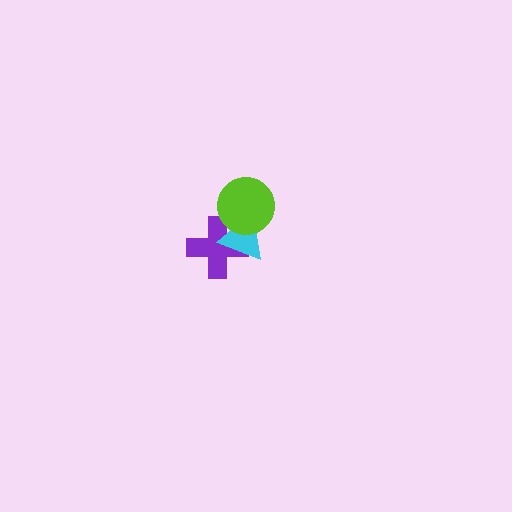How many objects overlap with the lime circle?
2 objects overlap with the lime circle.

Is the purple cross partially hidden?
Yes, it is partially covered by another shape.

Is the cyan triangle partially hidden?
Yes, it is partially covered by another shape.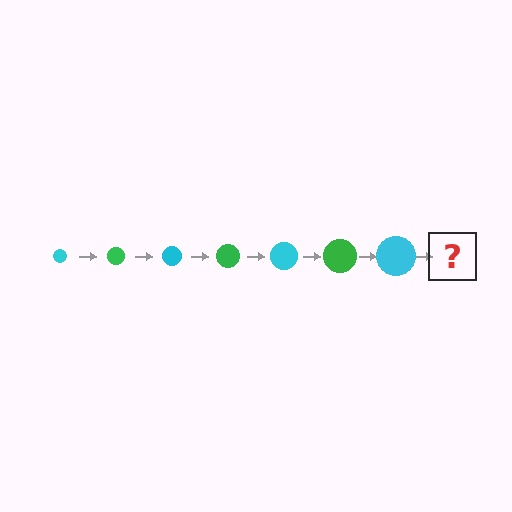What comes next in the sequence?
The next element should be a green circle, larger than the previous one.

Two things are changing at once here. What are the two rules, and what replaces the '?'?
The two rules are that the circle grows larger each step and the color cycles through cyan and green. The '?' should be a green circle, larger than the previous one.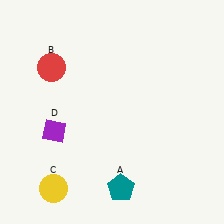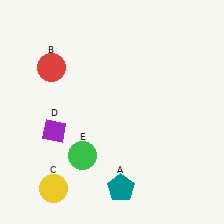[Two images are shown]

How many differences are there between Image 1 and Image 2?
There is 1 difference between the two images.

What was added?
A green circle (E) was added in Image 2.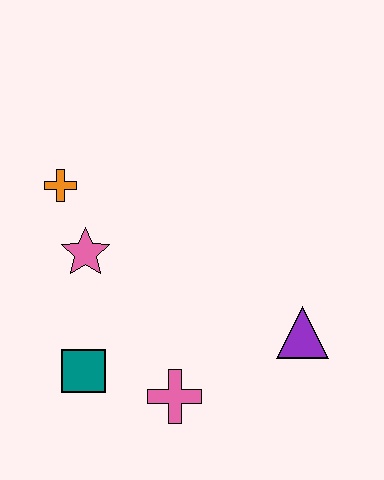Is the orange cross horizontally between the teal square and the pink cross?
No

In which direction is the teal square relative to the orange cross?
The teal square is below the orange cross.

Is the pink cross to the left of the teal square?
No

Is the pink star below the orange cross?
Yes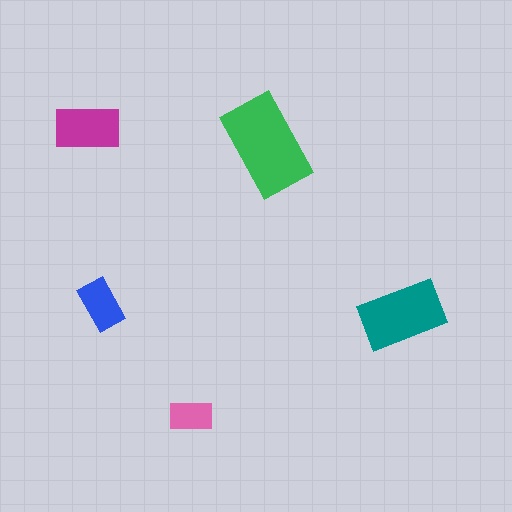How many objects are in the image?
There are 5 objects in the image.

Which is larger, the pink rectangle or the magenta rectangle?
The magenta one.